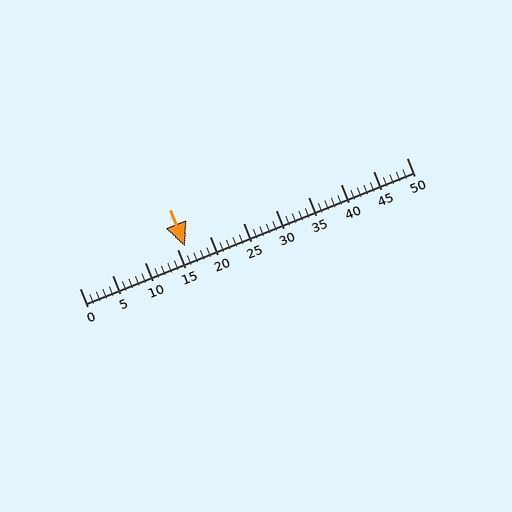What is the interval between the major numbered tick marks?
The major tick marks are spaced 5 units apart.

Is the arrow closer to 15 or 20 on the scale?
The arrow is closer to 15.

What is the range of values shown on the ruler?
The ruler shows values from 0 to 50.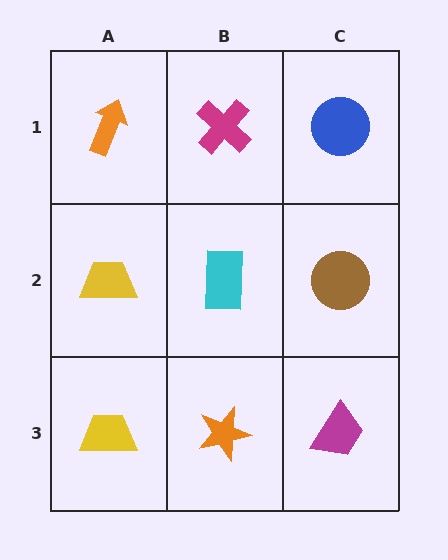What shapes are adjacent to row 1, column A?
A yellow trapezoid (row 2, column A), a magenta cross (row 1, column B).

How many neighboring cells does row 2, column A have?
3.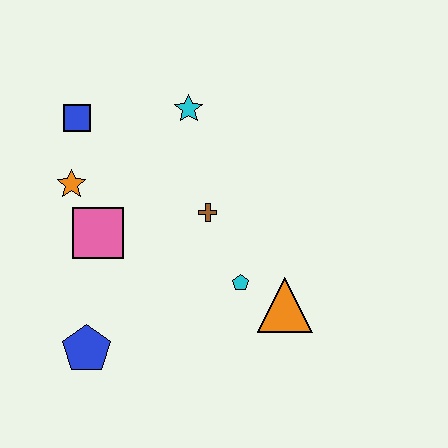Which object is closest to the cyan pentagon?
The orange triangle is closest to the cyan pentagon.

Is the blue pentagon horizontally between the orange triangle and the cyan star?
No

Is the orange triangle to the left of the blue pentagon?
No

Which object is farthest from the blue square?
The orange triangle is farthest from the blue square.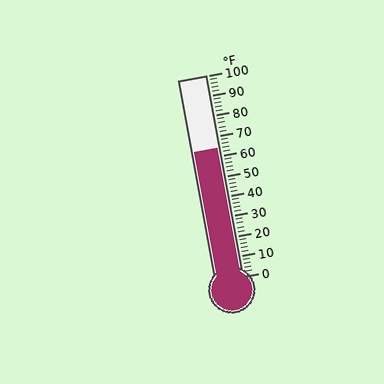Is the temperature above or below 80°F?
The temperature is below 80°F.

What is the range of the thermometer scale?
The thermometer scale ranges from 0°F to 100°F.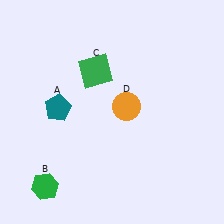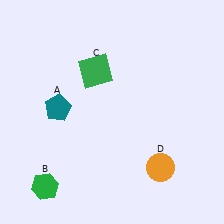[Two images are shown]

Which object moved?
The orange circle (D) moved down.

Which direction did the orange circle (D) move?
The orange circle (D) moved down.